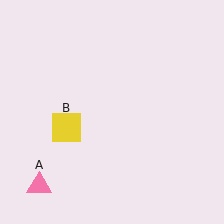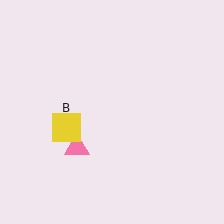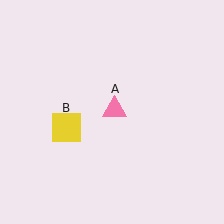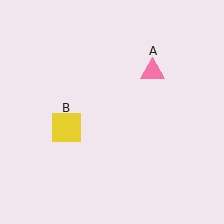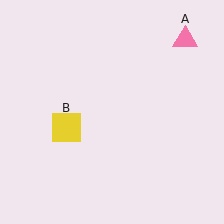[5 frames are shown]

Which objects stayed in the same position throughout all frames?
Yellow square (object B) remained stationary.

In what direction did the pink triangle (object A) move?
The pink triangle (object A) moved up and to the right.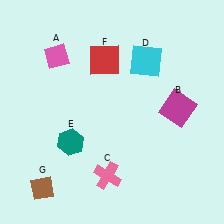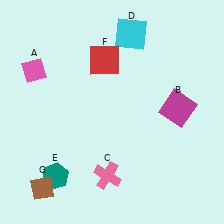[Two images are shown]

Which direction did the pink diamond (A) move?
The pink diamond (A) moved left.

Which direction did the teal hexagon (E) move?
The teal hexagon (E) moved down.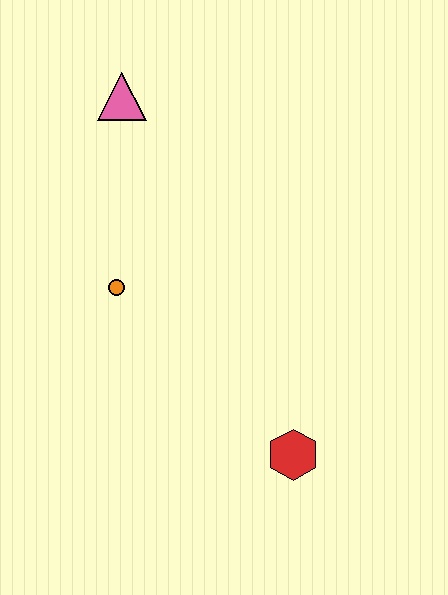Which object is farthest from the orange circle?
The red hexagon is farthest from the orange circle.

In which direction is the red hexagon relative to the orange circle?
The red hexagon is to the right of the orange circle.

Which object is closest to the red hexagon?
The orange circle is closest to the red hexagon.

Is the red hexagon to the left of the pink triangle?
No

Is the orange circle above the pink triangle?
No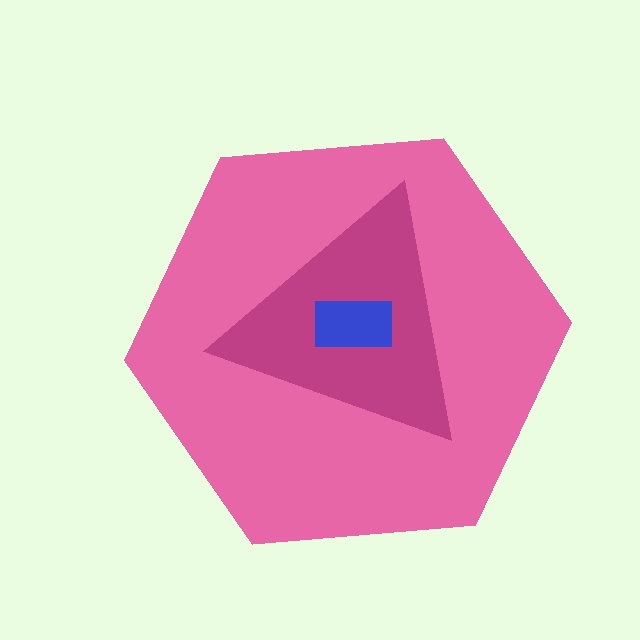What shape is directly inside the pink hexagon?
The magenta triangle.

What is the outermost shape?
The pink hexagon.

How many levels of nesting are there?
3.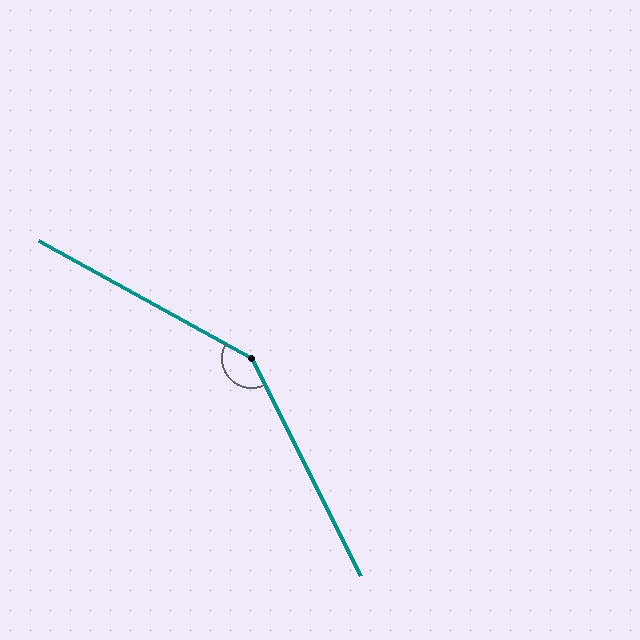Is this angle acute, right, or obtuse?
It is obtuse.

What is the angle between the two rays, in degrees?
Approximately 146 degrees.